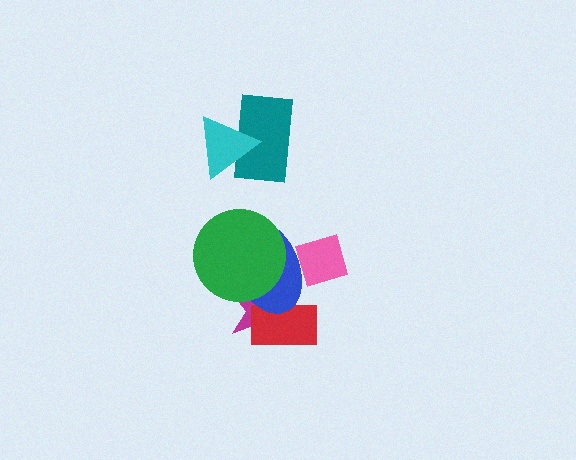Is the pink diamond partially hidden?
No, no other shape covers it.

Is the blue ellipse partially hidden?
Yes, it is partially covered by another shape.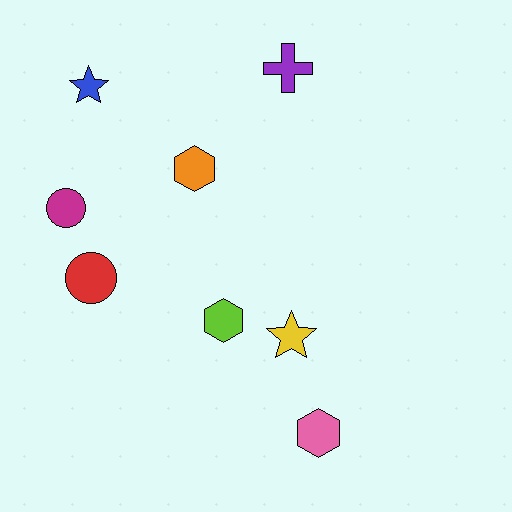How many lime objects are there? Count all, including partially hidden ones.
There is 1 lime object.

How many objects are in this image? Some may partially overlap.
There are 8 objects.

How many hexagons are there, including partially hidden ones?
There are 3 hexagons.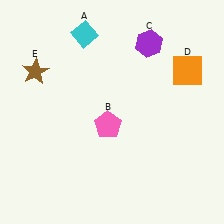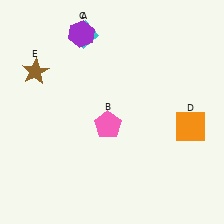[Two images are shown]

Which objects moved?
The objects that moved are: the purple hexagon (C), the orange square (D).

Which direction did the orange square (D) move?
The orange square (D) moved down.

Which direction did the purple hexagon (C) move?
The purple hexagon (C) moved left.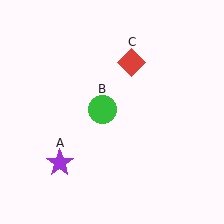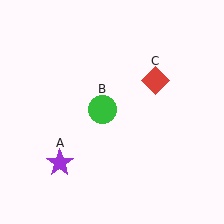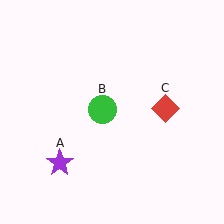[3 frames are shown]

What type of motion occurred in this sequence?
The red diamond (object C) rotated clockwise around the center of the scene.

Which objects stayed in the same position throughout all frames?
Purple star (object A) and green circle (object B) remained stationary.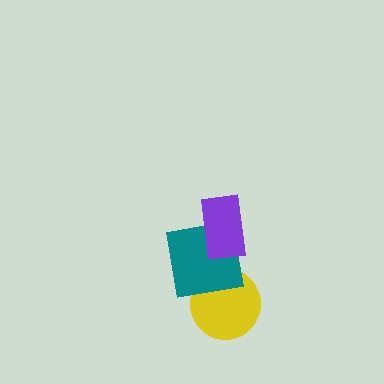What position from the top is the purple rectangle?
The purple rectangle is 1st from the top.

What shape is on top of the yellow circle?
The teal square is on top of the yellow circle.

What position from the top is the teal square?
The teal square is 2nd from the top.